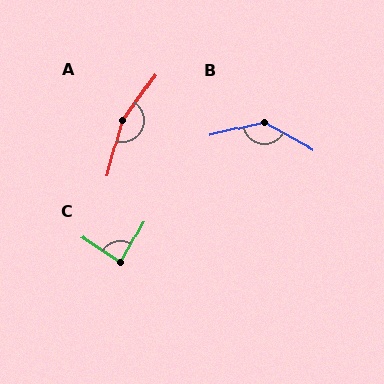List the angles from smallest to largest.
C (85°), B (137°), A (159°).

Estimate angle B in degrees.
Approximately 137 degrees.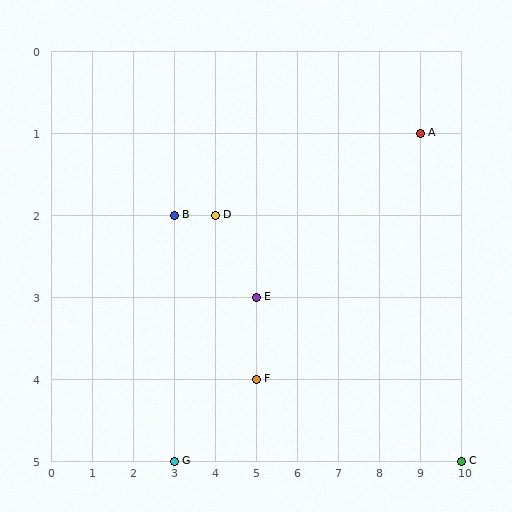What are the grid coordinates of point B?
Point B is at grid coordinates (3, 2).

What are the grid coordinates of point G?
Point G is at grid coordinates (3, 5).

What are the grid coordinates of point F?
Point F is at grid coordinates (5, 4).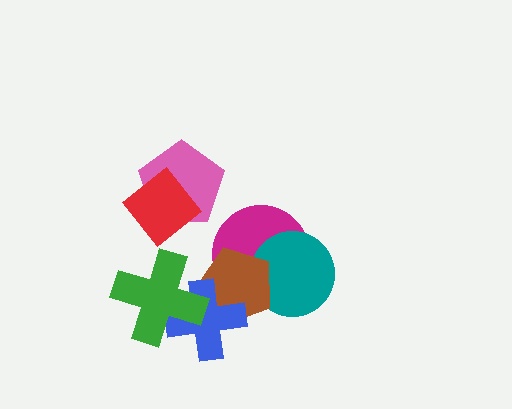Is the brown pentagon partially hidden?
Yes, it is partially covered by another shape.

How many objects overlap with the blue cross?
2 objects overlap with the blue cross.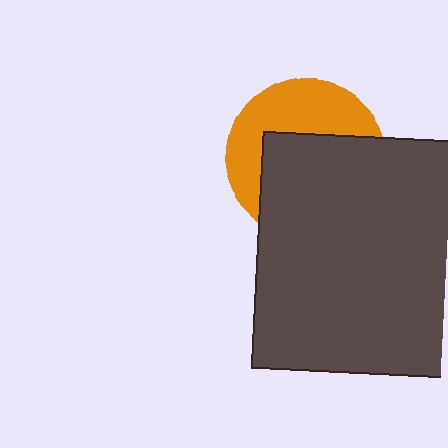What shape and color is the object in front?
The object in front is a dark gray square.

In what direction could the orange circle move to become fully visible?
The orange circle could move up. That would shift it out from behind the dark gray square entirely.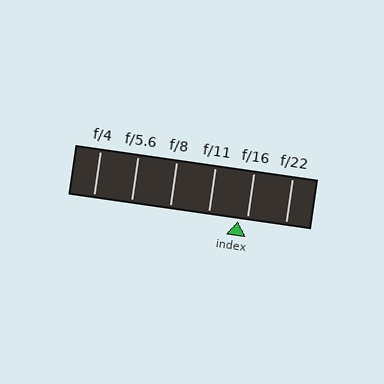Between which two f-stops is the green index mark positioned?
The index mark is between f/11 and f/16.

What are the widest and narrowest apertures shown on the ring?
The widest aperture shown is f/4 and the narrowest is f/22.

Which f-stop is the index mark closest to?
The index mark is closest to f/16.